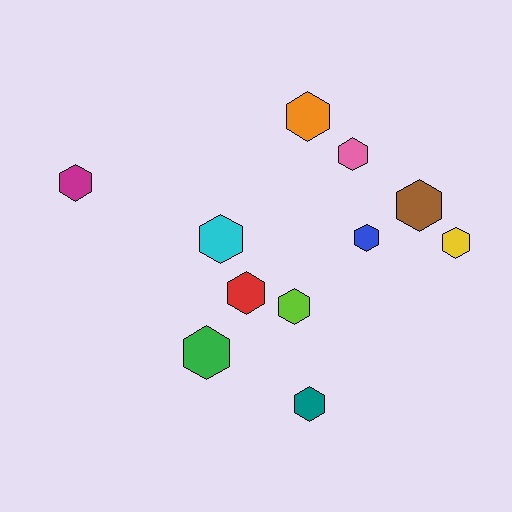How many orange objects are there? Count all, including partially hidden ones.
There is 1 orange object.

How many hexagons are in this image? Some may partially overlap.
There are 11 hexagons.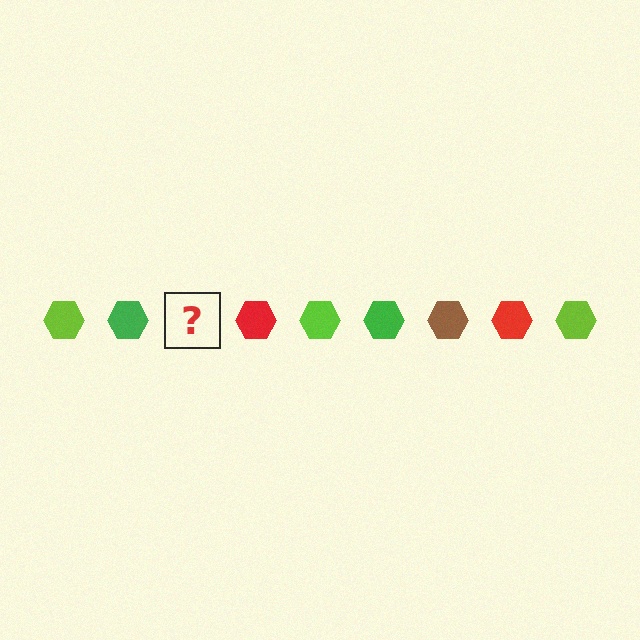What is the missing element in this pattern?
The missing element is a brown hexagon.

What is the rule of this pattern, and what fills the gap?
The rule is that the pattern cycles through lime, green, brown, red hexagons. The gap should be filled with a brown hexagon.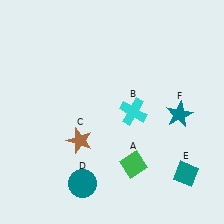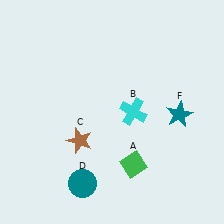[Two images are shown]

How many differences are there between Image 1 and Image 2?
There is 1 difference between the two images.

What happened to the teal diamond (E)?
The teal diamond (E) was removed in Image 2. It was in the bottom-right area of Image 1.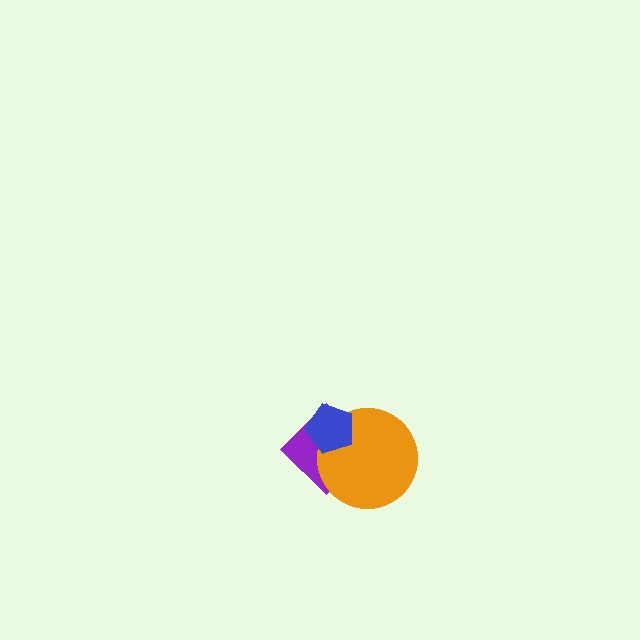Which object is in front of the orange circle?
The blue pentagon is in front of the orange circle.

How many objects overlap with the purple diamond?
2 objects overlap with the purple diamond.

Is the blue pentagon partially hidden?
No, no other shape covers it.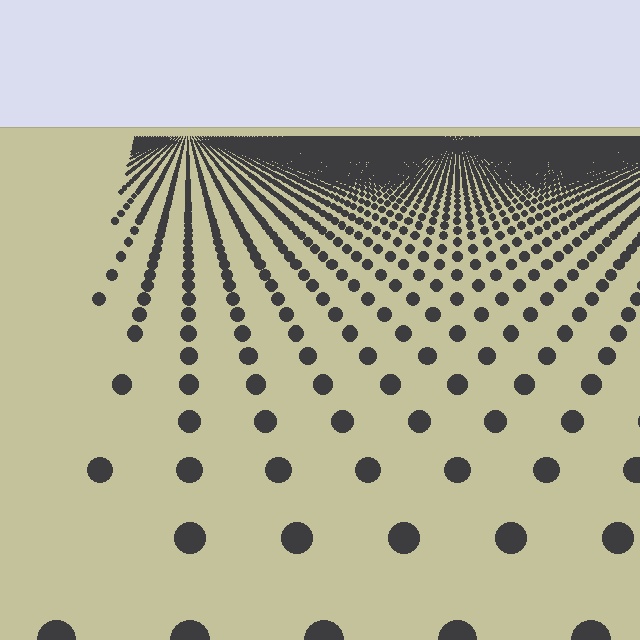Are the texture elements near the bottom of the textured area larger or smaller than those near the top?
Larger. Near the bottom, elements are closer to the viewer and appear at a bigger on-screen size.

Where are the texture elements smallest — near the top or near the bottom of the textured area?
Near the top.